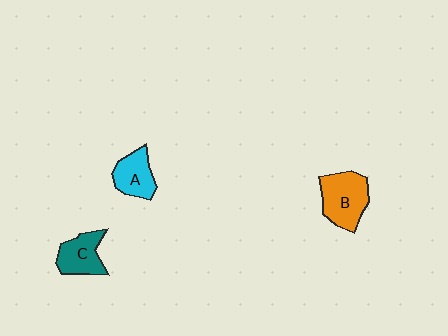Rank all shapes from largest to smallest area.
From largest to smallest: B (orange), C (teal), A (cyan).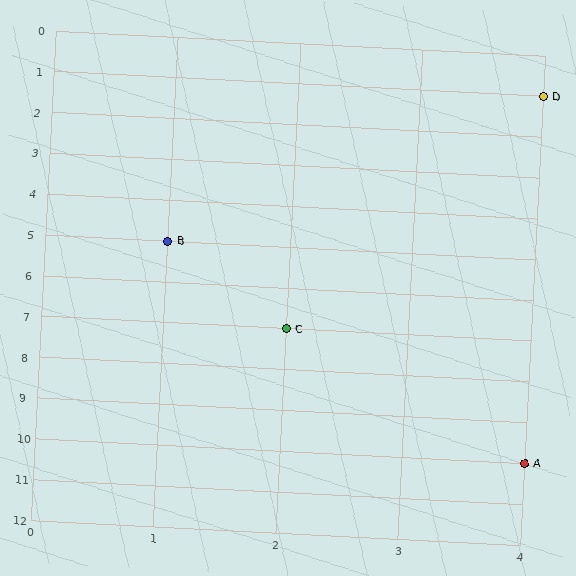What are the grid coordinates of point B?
Point B is at grid coordinates (1, 5).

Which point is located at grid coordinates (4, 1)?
Point D is at (4, 1).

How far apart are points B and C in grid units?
Points B and C are 1 column and 2 rows apart (about 2.2 grid units diagonally).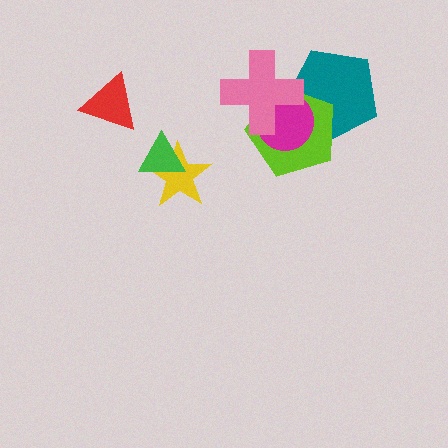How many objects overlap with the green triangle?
1 object overlaps with the green triangle.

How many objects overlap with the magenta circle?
3 objects overlap with the magenta circle.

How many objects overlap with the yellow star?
1 object overlaps with the yellow star.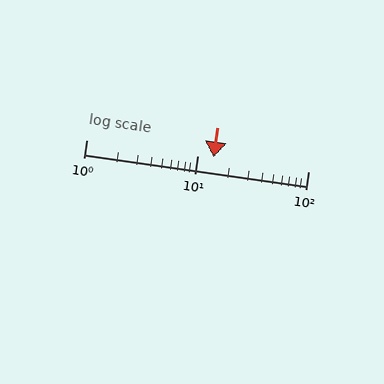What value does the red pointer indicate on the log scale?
The pointer indicates approximately 14.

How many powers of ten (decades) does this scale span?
The scale spans 2 decades, from 1 to 100.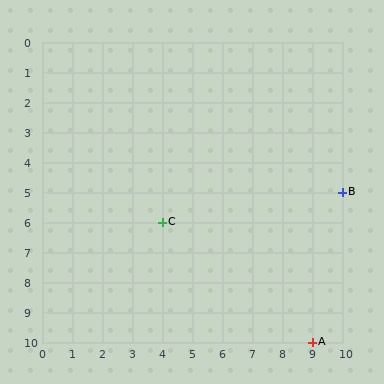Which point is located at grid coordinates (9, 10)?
Point A is at (9, 10).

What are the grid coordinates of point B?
Point B is at grid coordinates (10, 5).